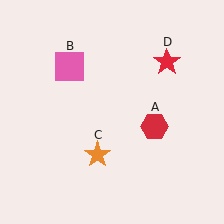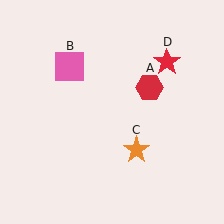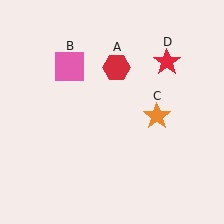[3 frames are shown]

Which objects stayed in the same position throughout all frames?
Pink square (object B) and red star (object D) remained stationary.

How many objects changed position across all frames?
2 objects changed position: red hexagon (object A), orange star (object C).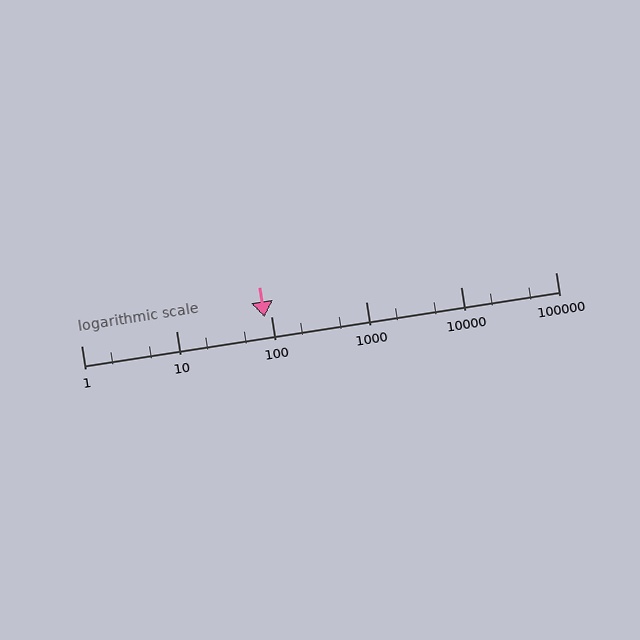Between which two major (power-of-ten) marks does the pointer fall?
The pointer is between 10 and 100.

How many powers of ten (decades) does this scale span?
The scale spans 5 decades, from 1 to 100000.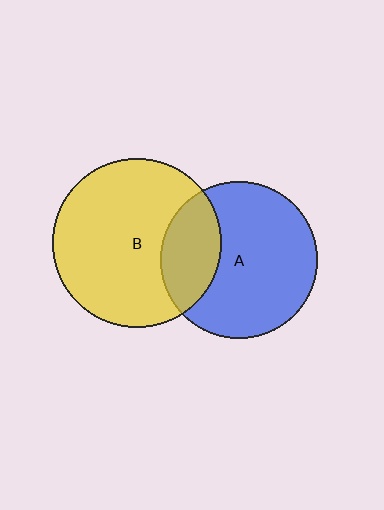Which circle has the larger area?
Circle B (yellow).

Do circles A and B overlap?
Yes.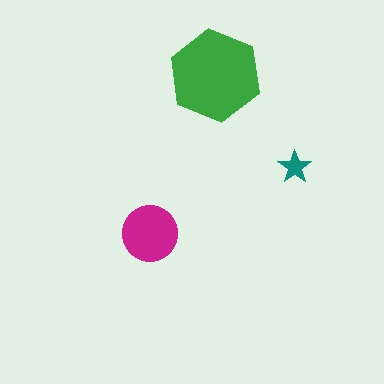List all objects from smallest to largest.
The teal star, the magenta circle, the green hexagon.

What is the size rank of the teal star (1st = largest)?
3rd.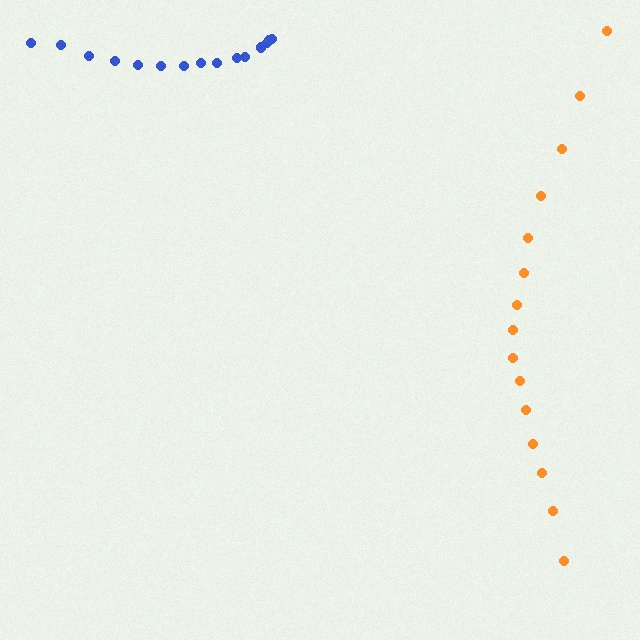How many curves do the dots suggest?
There are 2 distinct paths.